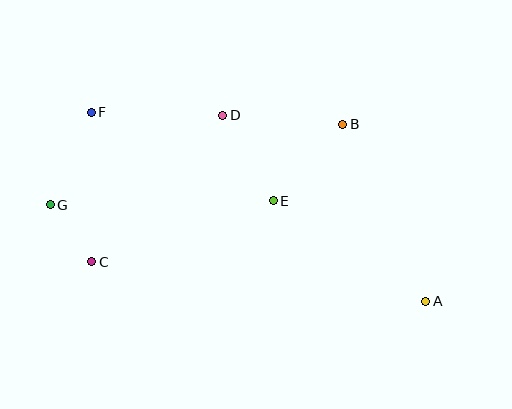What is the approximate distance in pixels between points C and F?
The distance between C and F is approximately 150 pixels.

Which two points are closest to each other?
Points C and G are closest to each other.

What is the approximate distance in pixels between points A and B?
The distance between A and B is approximately 195 pixels.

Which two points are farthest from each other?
Points A and G are farthest from each other.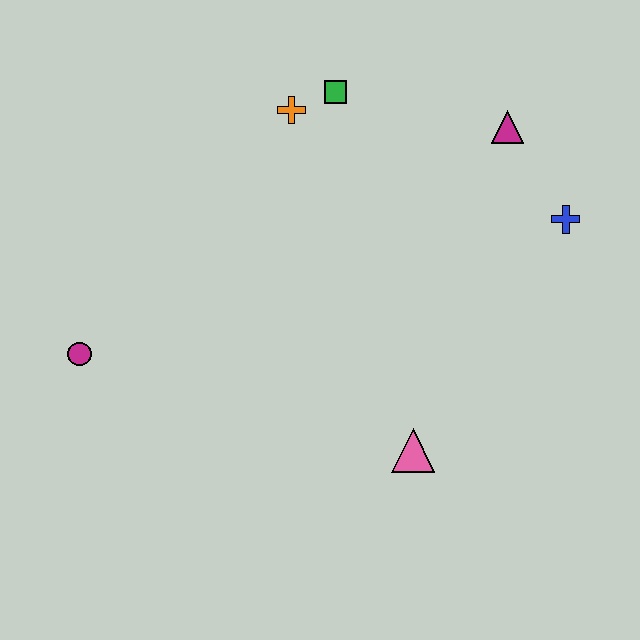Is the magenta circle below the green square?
Yes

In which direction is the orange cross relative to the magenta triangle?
The orange cross is to the left of the magenta triangle.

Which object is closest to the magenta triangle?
The blue cross is closest to the magenta triangle.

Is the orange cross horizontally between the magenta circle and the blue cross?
Yes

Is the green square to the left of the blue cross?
Yes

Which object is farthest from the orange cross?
The pink triangle is farthest from the orange cross.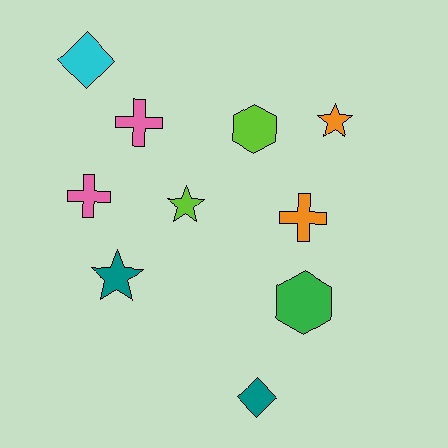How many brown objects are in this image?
There are no brown objects.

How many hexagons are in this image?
There are 2 hexagons.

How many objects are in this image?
There are 10 objects.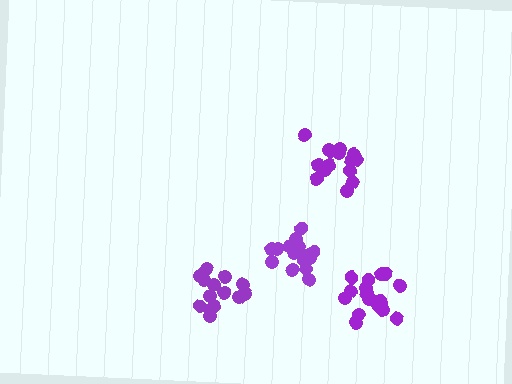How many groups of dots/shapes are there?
There are 4 groups.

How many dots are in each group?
Group 1: 16 dots, Group 2: 14 dots, Group 3: 18 dots, Group 4: 18 dots (66 total).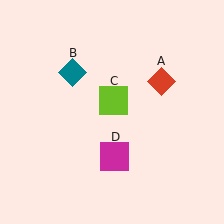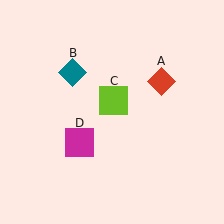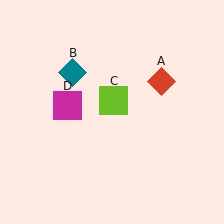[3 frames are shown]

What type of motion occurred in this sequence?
The magenta square (object D) rotated clockwise around the center of the scene.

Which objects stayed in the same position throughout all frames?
Red diamond (object A) and teal diamond (object B) and lime square (object C) remained stationary.